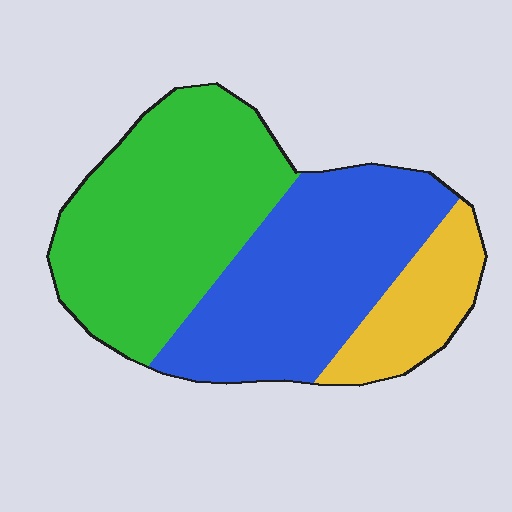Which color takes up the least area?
Yellow, at roughly 15%.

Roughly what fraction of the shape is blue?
Blue takes up about two fifths (2/5) of the shape.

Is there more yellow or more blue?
Blue.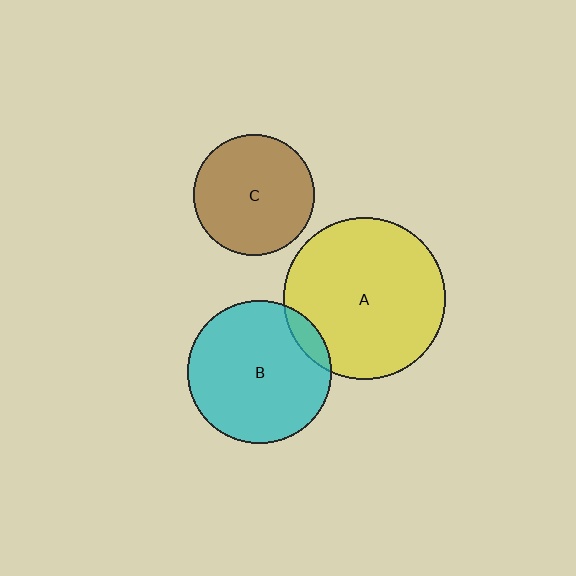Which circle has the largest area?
Circle A (yellow).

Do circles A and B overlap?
Yes.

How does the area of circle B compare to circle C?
Approximately 1.4 times.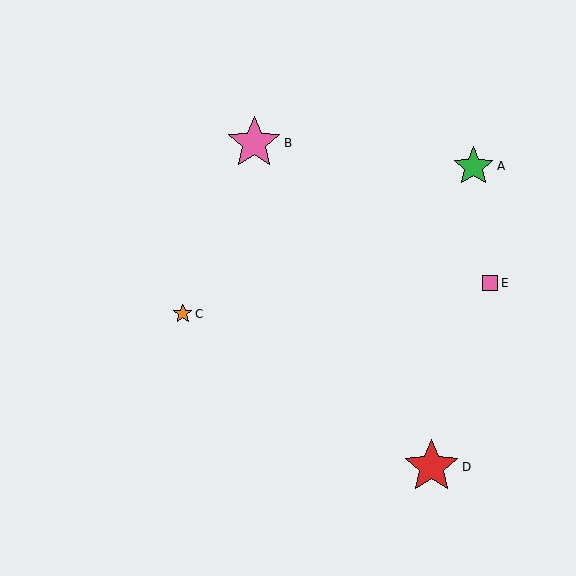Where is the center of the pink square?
The center of the pink square is at (490, 283).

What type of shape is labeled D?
Shape D is a red star.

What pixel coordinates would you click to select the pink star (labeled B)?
Click at (254, 143) to select the pink star B.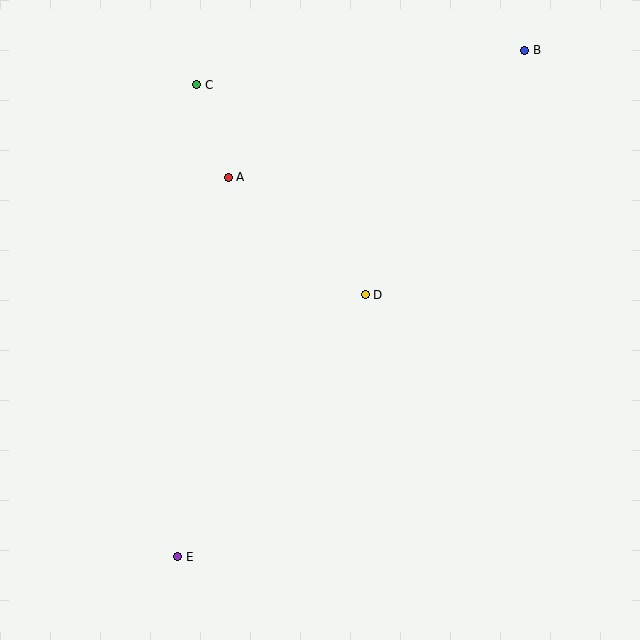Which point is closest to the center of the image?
Point D at (365, 295) is closest to the center.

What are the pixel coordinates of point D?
Point D is at (365, 295).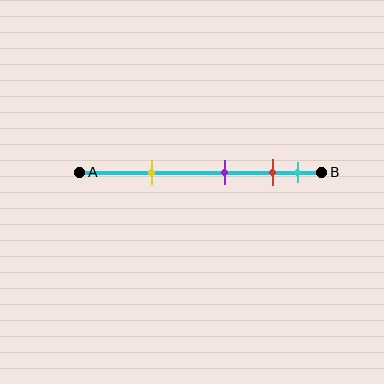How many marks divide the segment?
There are 4 marks dividing the segment.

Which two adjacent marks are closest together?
The red and cyan marks are the closest adjacent pair.